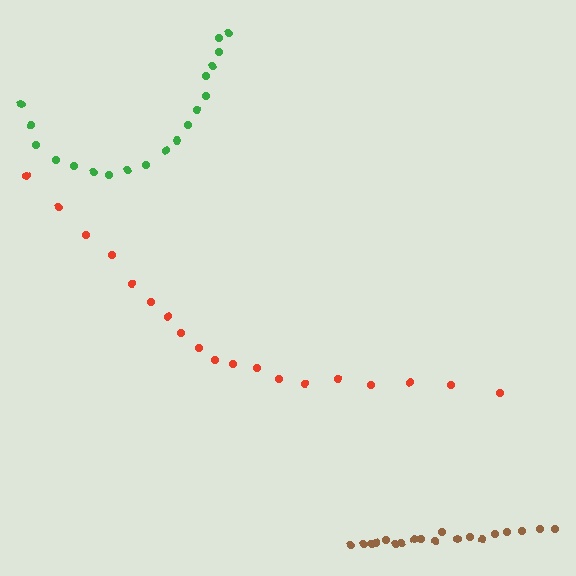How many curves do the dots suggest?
There are 3 distinct paths.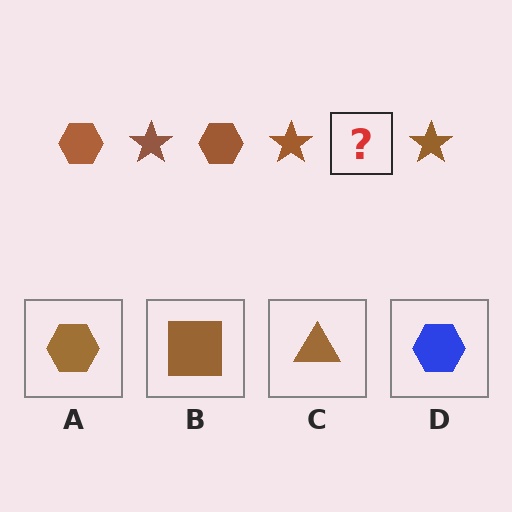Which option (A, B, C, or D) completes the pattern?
A.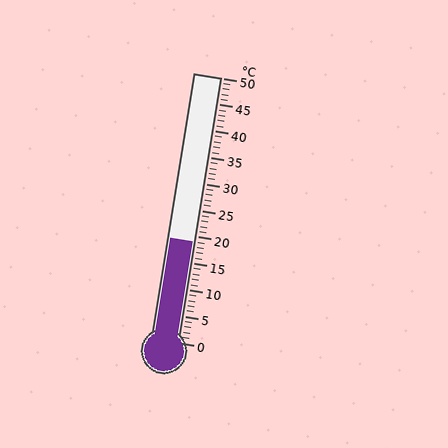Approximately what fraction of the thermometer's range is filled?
The thermometer is filled to approximately 40% of its range.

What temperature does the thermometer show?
The thermometer shows approximately 19°C.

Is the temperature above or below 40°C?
The temperature is below 40°C.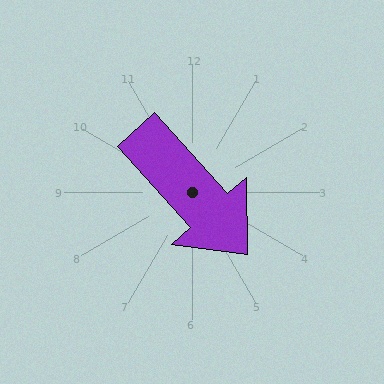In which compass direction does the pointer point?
Southeast.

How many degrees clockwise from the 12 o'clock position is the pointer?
Approximately 138 degrees.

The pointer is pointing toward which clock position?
Roughly 5 o'clock.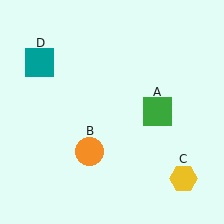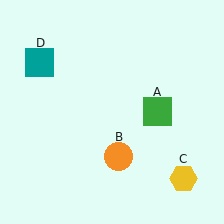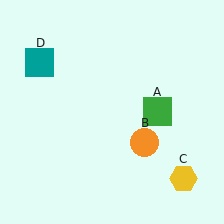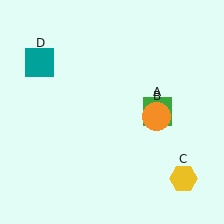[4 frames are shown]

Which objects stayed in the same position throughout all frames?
Green square (object A) and yellow hexagon (object C) and teal square (object D) remained stationary.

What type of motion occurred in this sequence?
The orange circle (object B) rotated counterclockwise around the center of the scene.